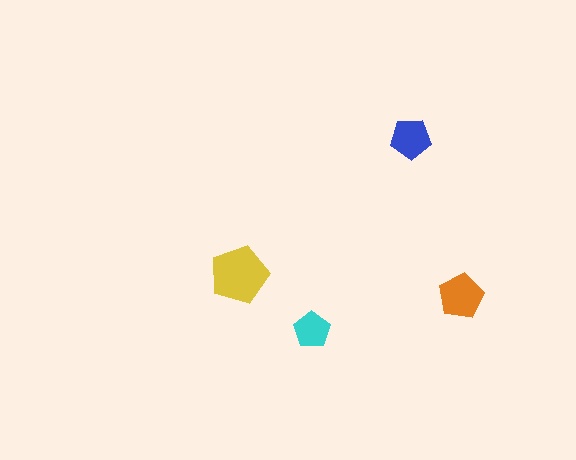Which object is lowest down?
The cyan pentagon is bottommost.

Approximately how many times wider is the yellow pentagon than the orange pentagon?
About 1.5 times wider.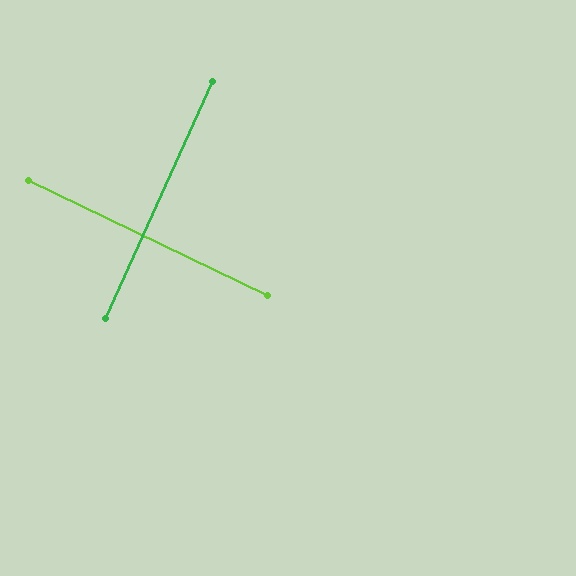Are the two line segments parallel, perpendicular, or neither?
Perpendicular — they meet at approximately 89°.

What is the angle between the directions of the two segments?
Approximately 89 degrees.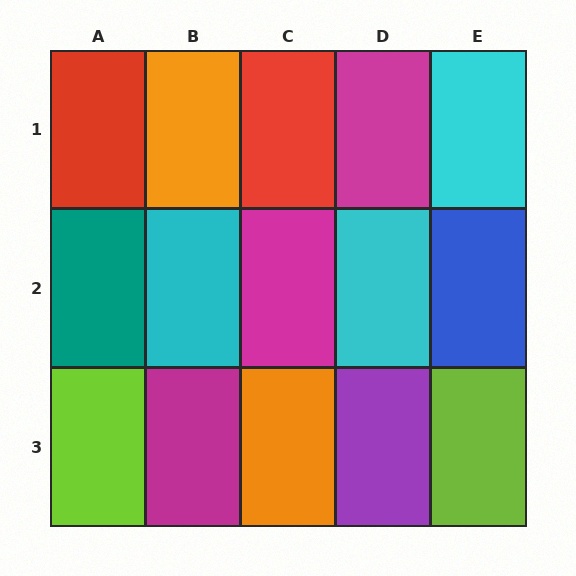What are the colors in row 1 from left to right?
Red, orange, red, magenta, cyan.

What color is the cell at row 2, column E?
Blue.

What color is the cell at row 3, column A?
Lime.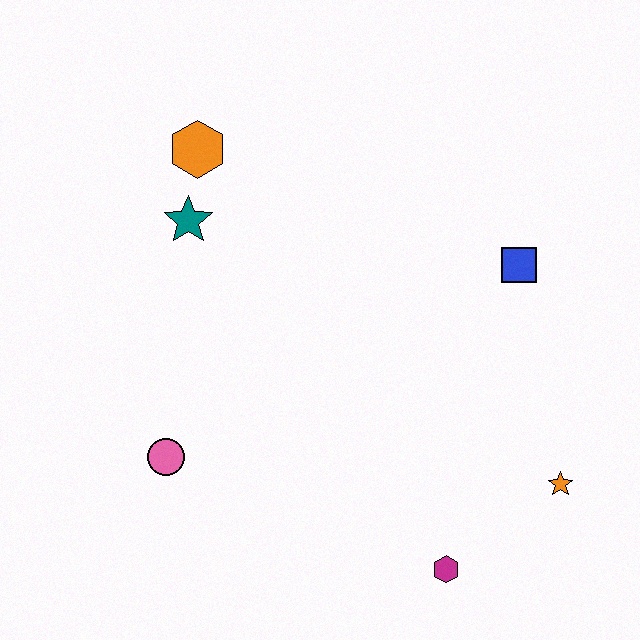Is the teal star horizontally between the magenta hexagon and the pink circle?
Yes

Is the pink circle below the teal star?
Yes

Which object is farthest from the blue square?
The pink circle is farthest from the blue square.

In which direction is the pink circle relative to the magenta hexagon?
The pink circle is to the left of the magenta hexagon.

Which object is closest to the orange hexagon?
The teal star is closest to the orange hexagon.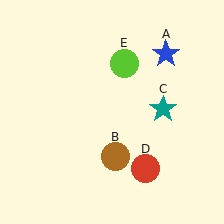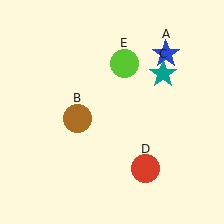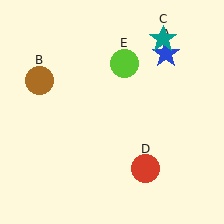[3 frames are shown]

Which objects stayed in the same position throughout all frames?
Blue star (object A) and red circle (object D) and lime circle (object E) remained stationary.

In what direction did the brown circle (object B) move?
The brown circle (object B) moved up and to the left.